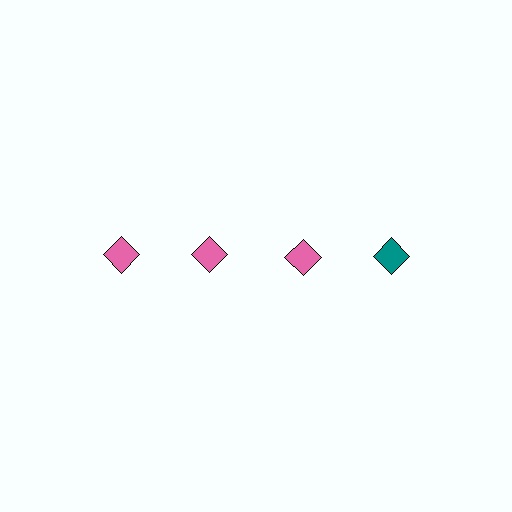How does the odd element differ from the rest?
It has a different color: teal instead of pink.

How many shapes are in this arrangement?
There are 4 shapes arranged in a grid pattern.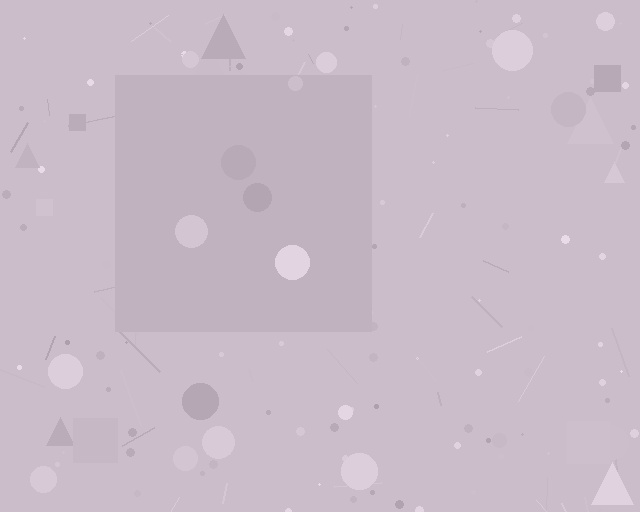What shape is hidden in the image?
A square is hidden in the image.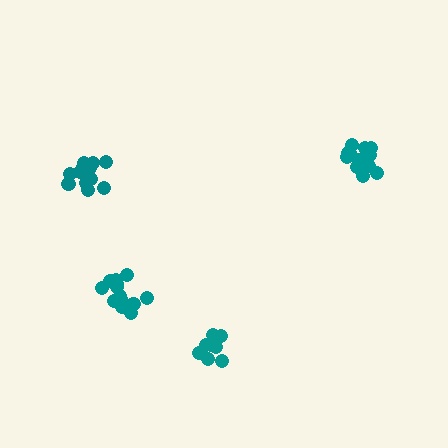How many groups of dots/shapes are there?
There are 4 groups.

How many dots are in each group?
Group 1: 13 dots, Group 2: 9 dots, Group 3: 13 dots, Group 4: 12 dots (47 total).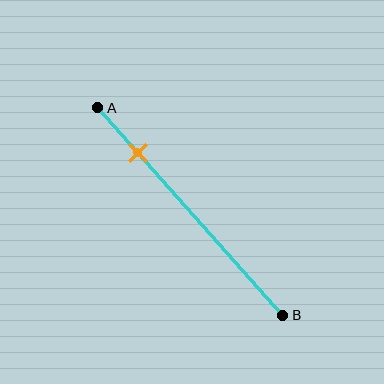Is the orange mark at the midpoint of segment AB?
No, the mark is at about 20% from A, not at the 50% midpoint.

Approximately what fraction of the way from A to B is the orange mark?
The orange mark is approximately 20% of the way from A to B.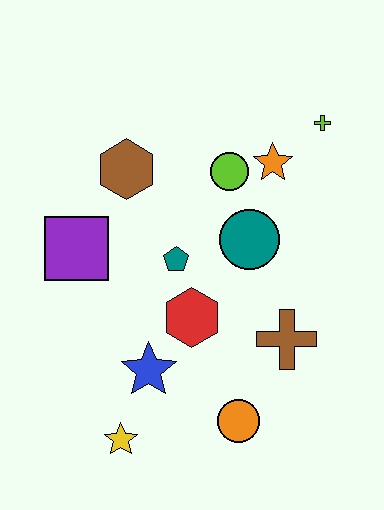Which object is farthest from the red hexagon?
The lime cross is farthest from the red hexagon.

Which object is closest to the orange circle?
The brown cross is closest to the orange circle.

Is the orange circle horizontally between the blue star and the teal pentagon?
No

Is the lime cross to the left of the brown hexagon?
No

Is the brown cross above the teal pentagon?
No